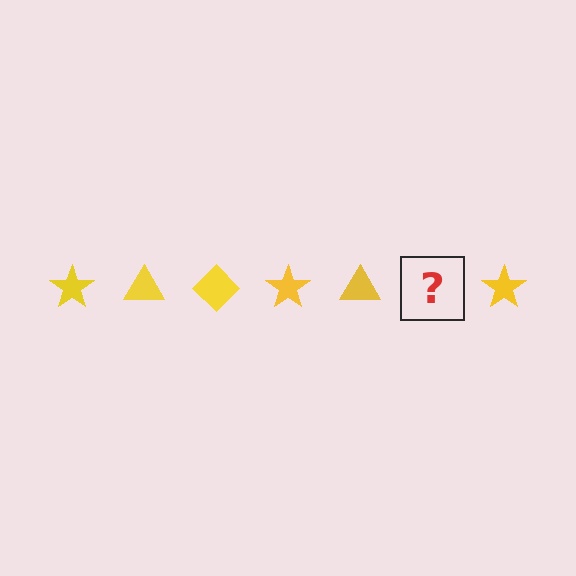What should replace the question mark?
The question mark should be replaced with a yellow diamond.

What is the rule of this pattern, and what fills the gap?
The rule is that the pattern cycles through star, triangle, diamond shapes in yellow. The gap should be filled with a yellow diamond.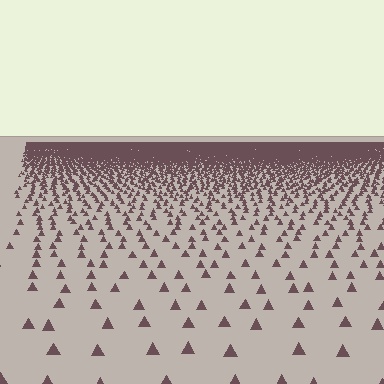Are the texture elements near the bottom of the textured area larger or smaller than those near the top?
Larger. Near the bottom, elements are closer to the viewer and appear at a bigger on-screen size.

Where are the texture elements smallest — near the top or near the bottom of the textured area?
Near the top.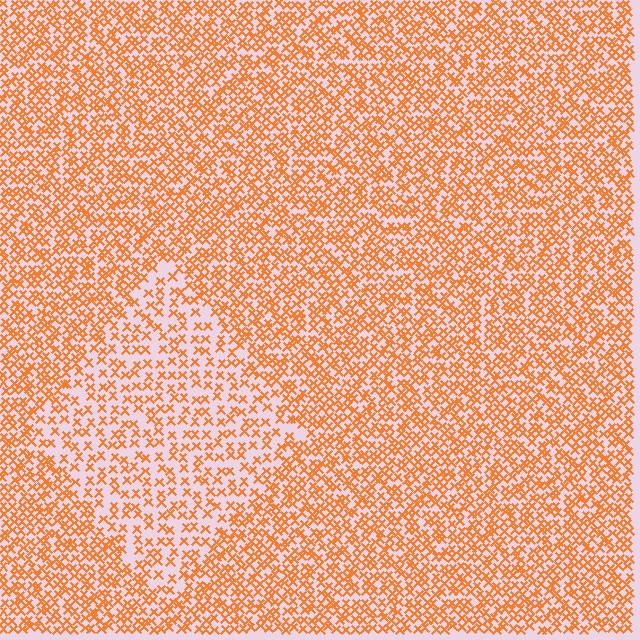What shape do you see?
I see a diamond.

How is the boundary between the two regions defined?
The boundary is defined by a change in element density (approximately 1.8x ratio). All elements are the same color, size, and shape.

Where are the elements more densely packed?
The elements are more densely packed outside the diamond boundary.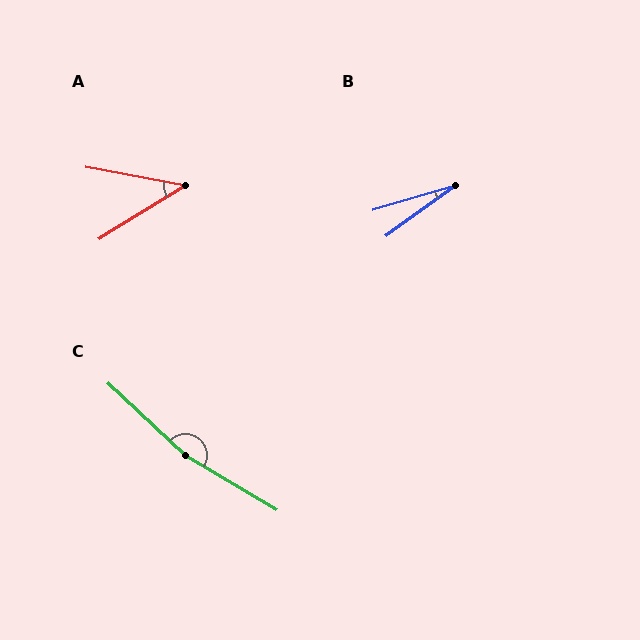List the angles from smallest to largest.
B (19°), A (42°), C (168°).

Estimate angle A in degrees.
Approximately 42 degrees.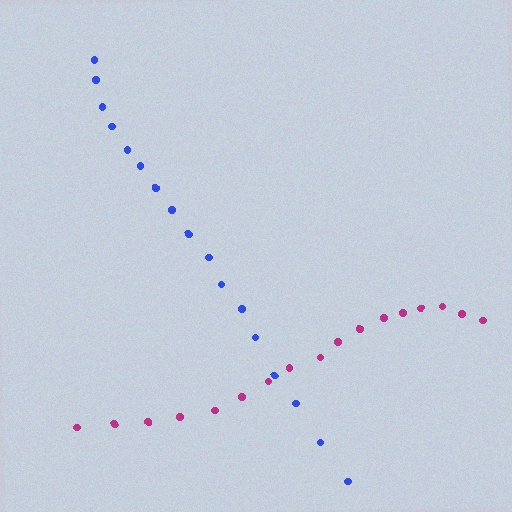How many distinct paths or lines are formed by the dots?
There are 2 distinct paths.